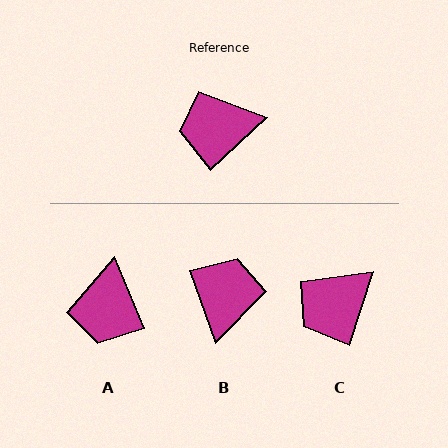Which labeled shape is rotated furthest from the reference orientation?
B, about 114 degrees away.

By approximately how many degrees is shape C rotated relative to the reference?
Approximately 29 degrees counter-clockwise.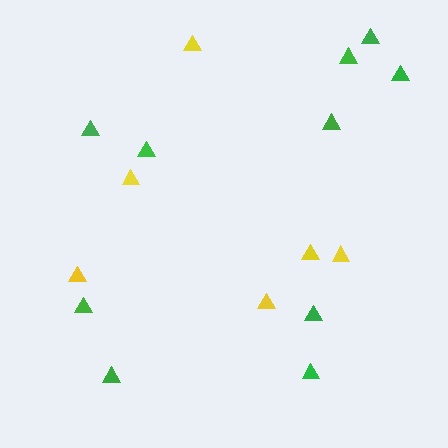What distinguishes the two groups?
There are 2 groups: one group of yellow triangles (6) and one group of green triangles (10).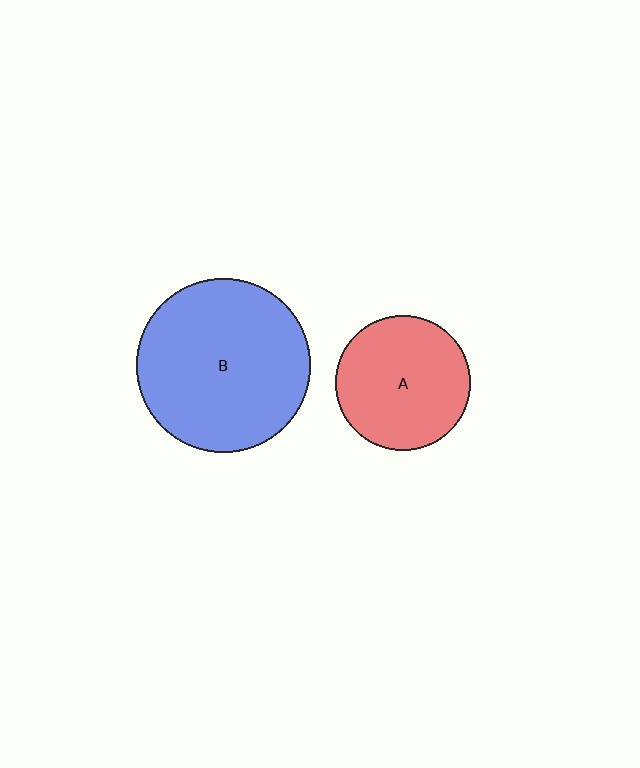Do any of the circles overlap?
No, none of the circles overlap.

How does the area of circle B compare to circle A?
Approximately 1.6 times.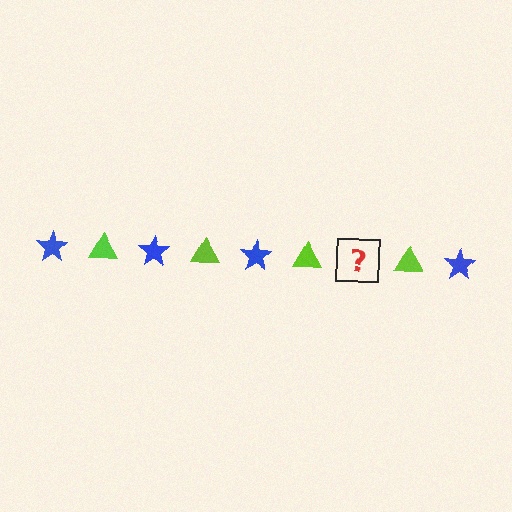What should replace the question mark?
The question mark should be replaced with a blue star.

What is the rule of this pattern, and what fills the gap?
The rule is that the pattern alternates between blue star and lime triangle. The gap should be filled with a blue star.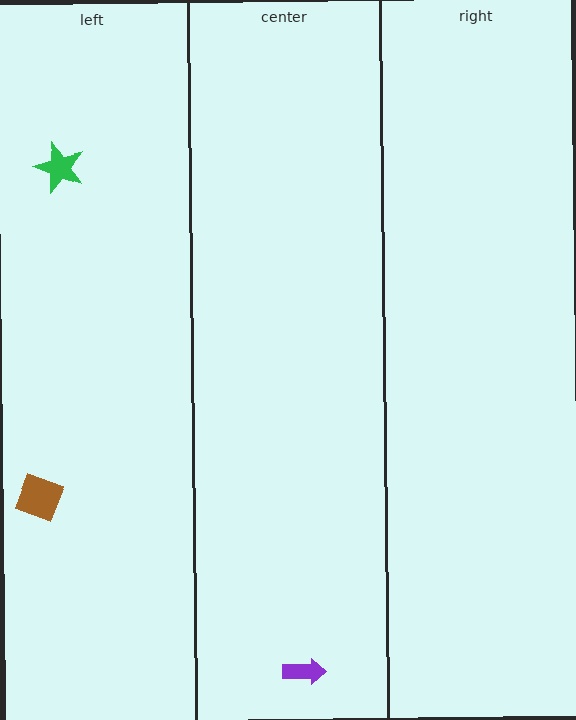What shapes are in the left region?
The brown diamond, the green star.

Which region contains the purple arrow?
The center region.